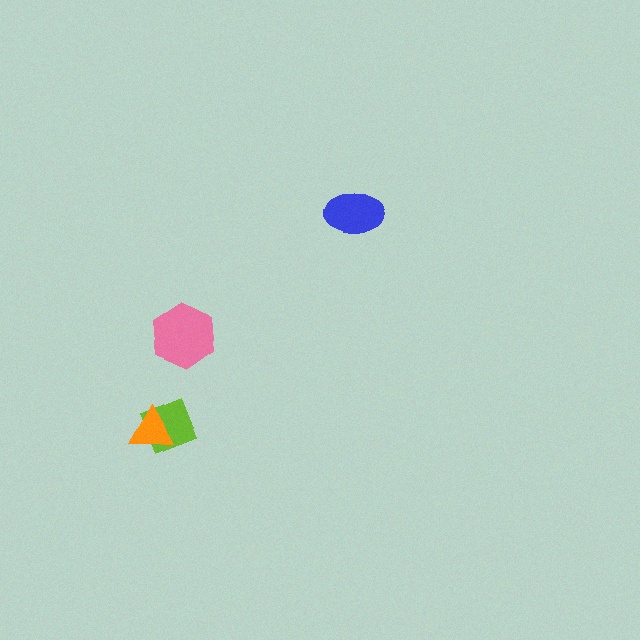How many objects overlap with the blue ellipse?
0 objects overlap with the blue ellipse.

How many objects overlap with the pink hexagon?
0 objects overlap with the pink hexagon.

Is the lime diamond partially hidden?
Yes, it is partially covered by another shape.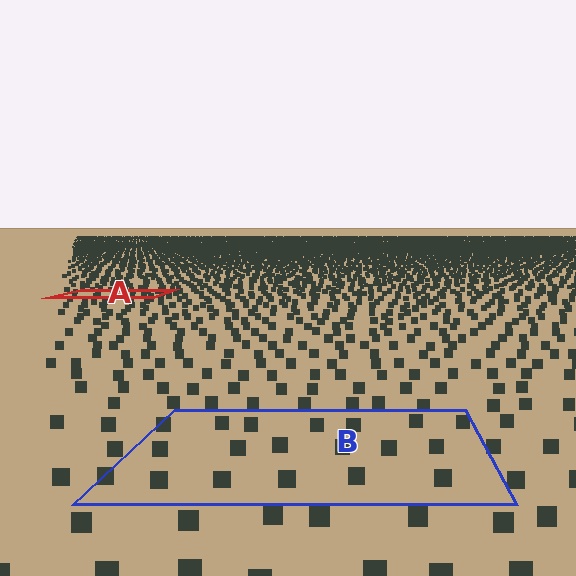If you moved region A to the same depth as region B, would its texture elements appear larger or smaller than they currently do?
They would appear larger. At a closer depth, the same texture elements are projected at a bigger on-screen size.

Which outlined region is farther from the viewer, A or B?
Region A is farther from the viewer — the texture elements inside it appear smaller and more densely packed.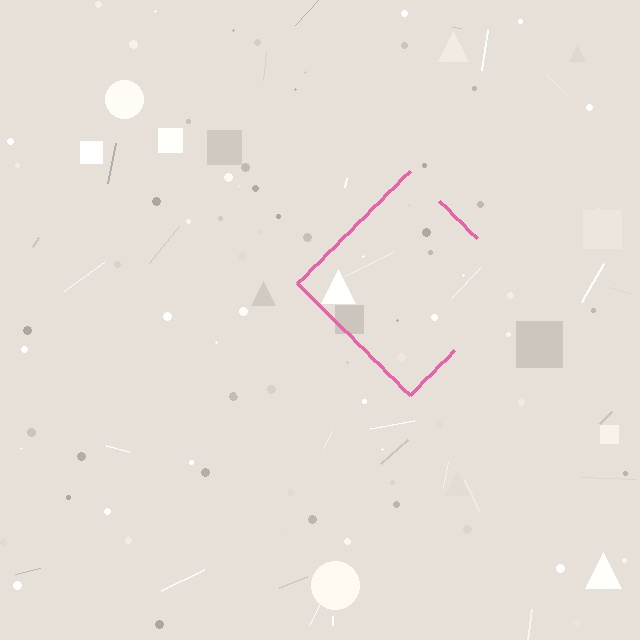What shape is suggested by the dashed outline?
The dashed outline suggests a diamond.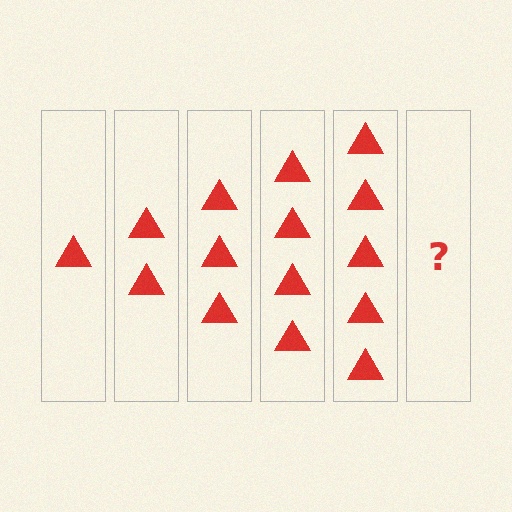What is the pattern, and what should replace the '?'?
The pattern is that each step adds one more triangle. The '?' should be 6 triangles.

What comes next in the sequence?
The next element should be 6 triangles.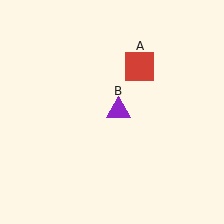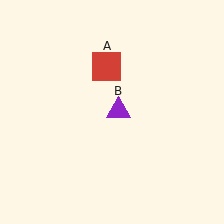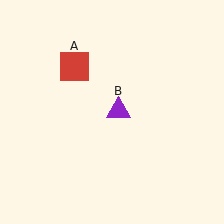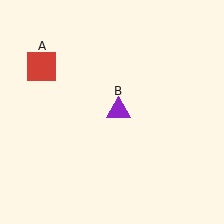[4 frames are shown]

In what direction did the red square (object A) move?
The red square (object A) moved left.